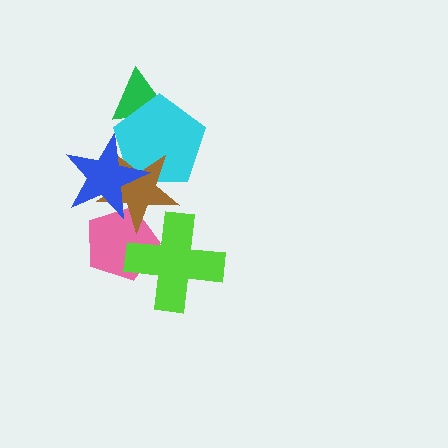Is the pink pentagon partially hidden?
Yes, it is partially covered by another shape.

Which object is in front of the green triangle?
The cyan pentagon is in front of the green triangle.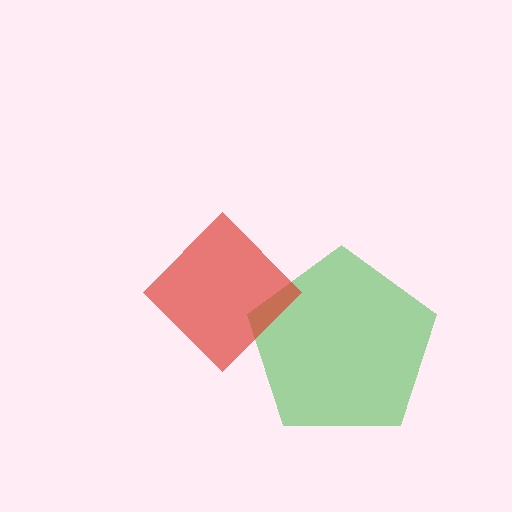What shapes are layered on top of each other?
The layered shapes are: a green pentagon, a red diamond.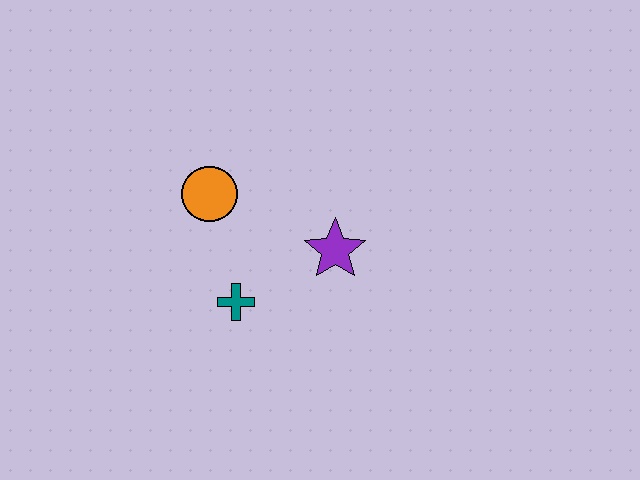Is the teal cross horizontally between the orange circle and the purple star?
Yes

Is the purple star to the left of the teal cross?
No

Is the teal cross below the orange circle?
Yes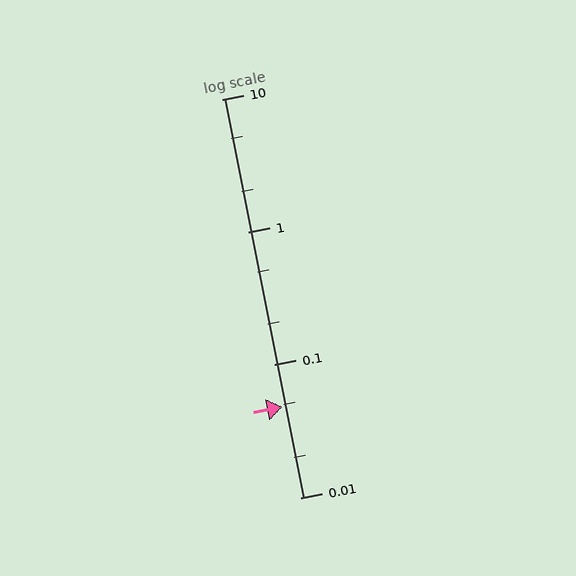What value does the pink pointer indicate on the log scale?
The pointer indicates approximately 0.048.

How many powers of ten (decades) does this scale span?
The scale spans 3 decades, from 0.01 to 10.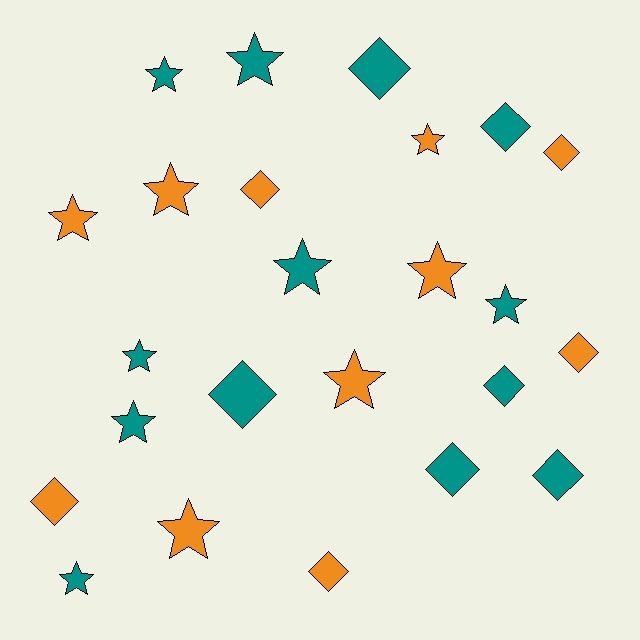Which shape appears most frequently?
Star, with 13 objects.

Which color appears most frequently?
Teal, with 13 objects.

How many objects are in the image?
There are 24 objects.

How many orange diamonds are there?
There are 5 orange diamonds.